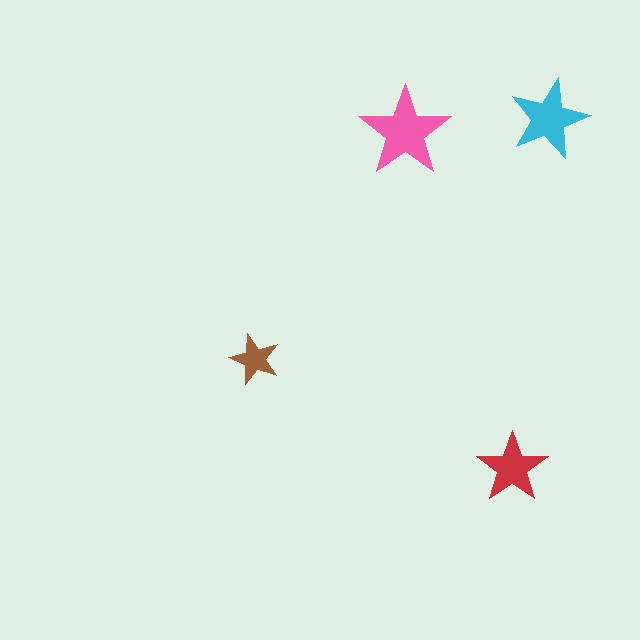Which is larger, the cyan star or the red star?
The cyan one.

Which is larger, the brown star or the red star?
The red one.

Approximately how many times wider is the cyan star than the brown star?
About 1.5 times wider.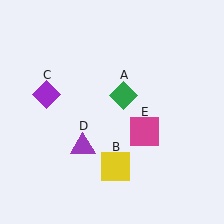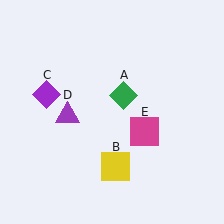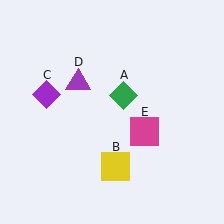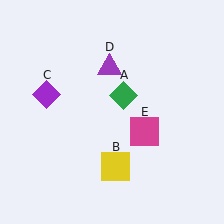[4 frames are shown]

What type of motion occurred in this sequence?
The purple triangle (object D) rotated clockwise around the center of the scene.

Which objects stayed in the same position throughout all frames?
Green diamond (object A) and yellow square (object B) and purple diamond (object C) and magenta square (object E) remained stationary.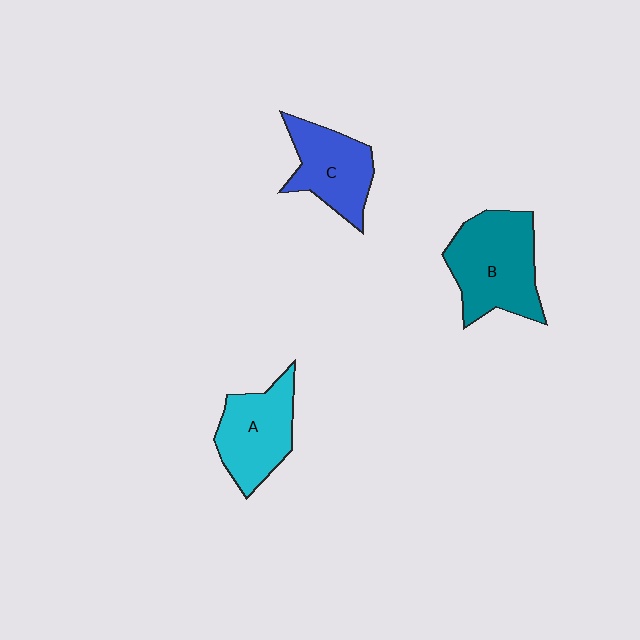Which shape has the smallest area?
Shape C (blue).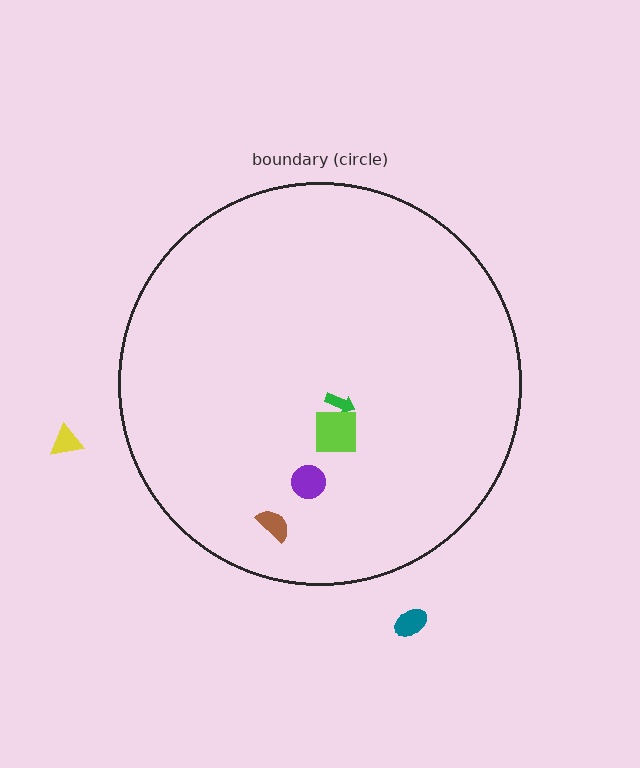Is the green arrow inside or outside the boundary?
Inside.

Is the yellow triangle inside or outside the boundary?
Outside.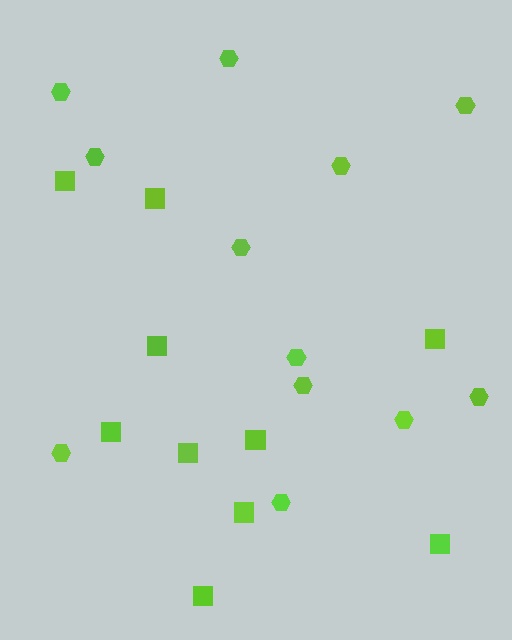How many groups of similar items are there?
There are 2 groups: one group of hexagons (12) and one group of squares (10).